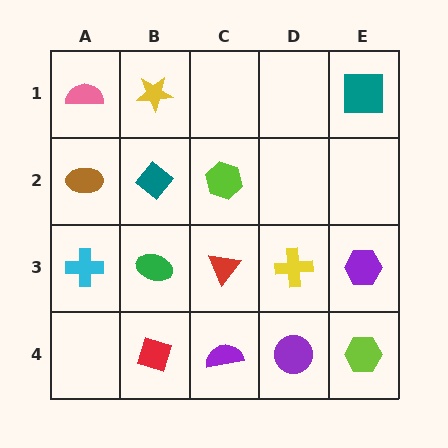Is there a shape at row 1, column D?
No, that cell is empty.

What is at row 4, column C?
A purple semicircle.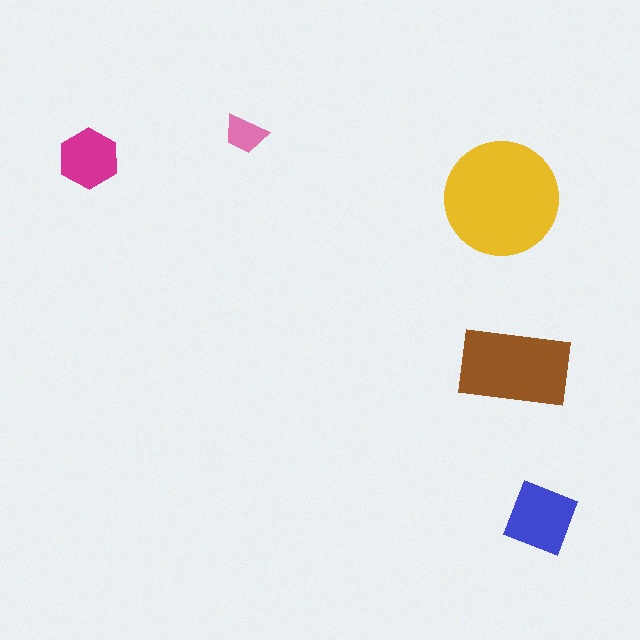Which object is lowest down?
The blue diamond is bottommost.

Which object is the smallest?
The pink trapezoid.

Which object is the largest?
The yellow circle.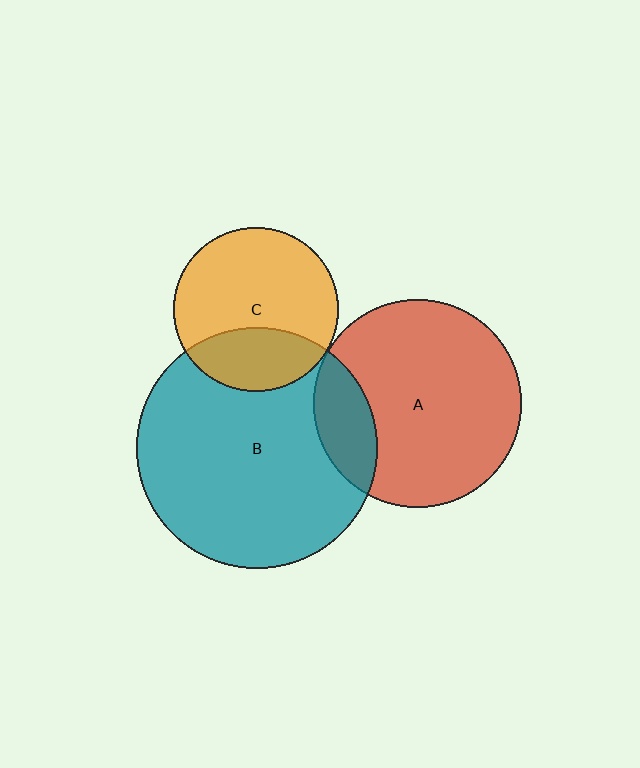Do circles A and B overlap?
Yes.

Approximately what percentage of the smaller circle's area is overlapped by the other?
Approximately 15%.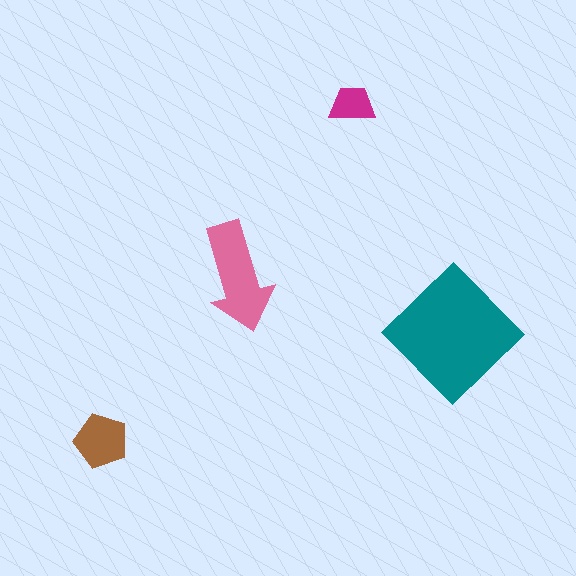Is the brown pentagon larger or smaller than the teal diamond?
Smaller.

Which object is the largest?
The teal diamond.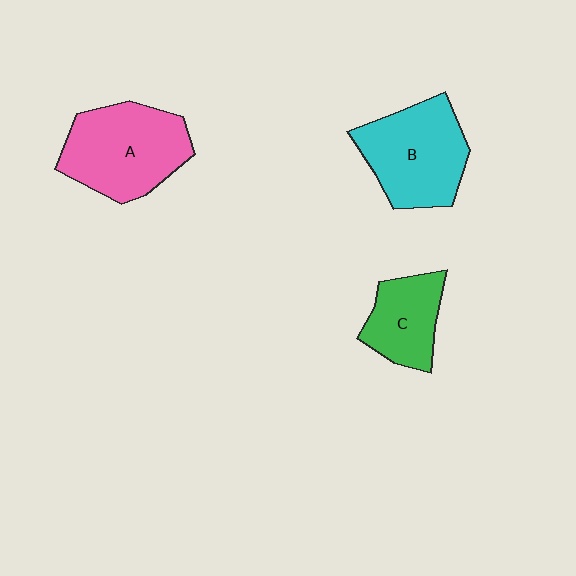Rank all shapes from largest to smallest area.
From largest to smallest: A (pink), B (cyan), C (green).